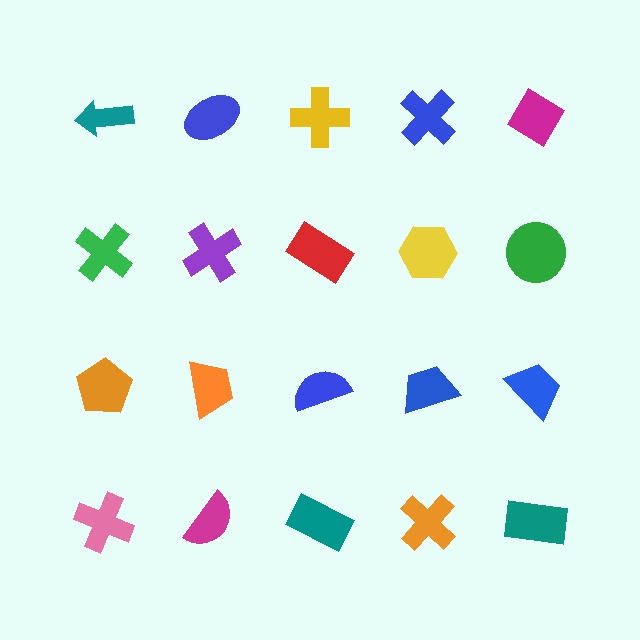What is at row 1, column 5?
A magenta diamond.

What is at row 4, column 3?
A teal rectangle.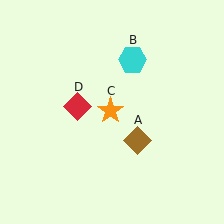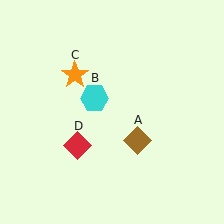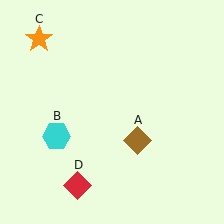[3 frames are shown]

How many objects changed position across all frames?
3 objects changed position: cyan hexagon (object B), orange star (object C), red diamond (object D).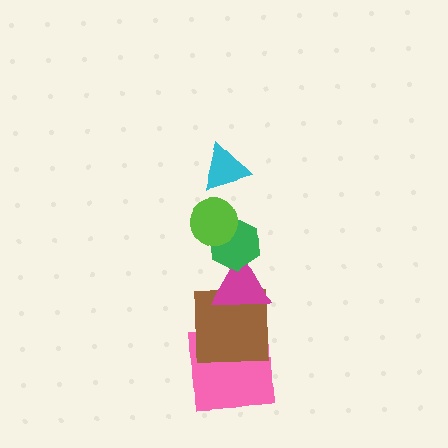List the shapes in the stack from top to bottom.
From top to bottom: the cyan triangle, the lime circle, the green hexagon, the magenta triangle, the brown square, the pink square.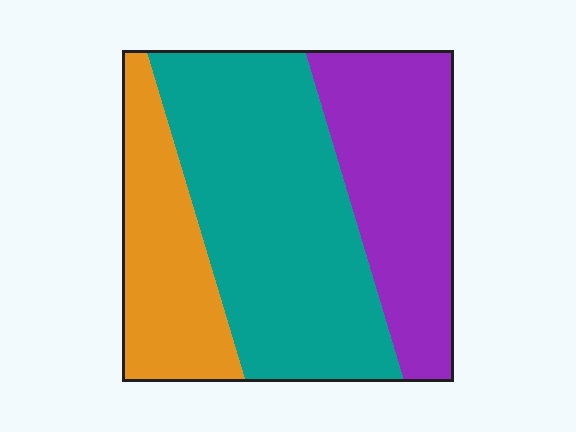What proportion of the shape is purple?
Purple covers about 30% of the shape.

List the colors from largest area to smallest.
From largest to smallest: teal, purple, orange.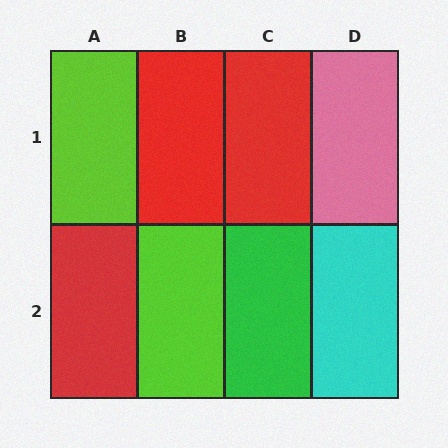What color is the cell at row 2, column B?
Lime.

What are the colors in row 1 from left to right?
Lime, red, red, pink.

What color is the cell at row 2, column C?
Green.